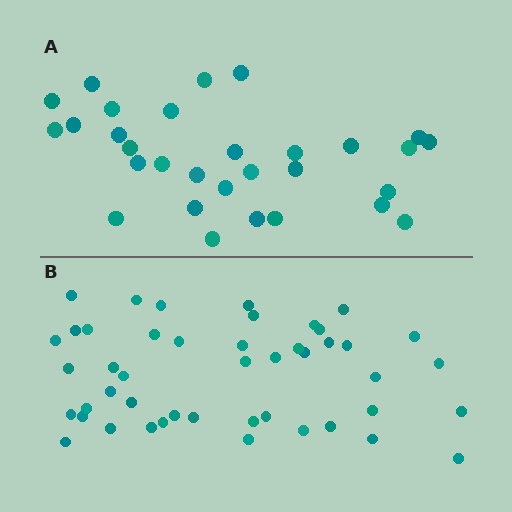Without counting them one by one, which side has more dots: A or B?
Region B (the bottom region) has more dots.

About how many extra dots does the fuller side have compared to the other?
Region B has approximately 15 more dots than region A.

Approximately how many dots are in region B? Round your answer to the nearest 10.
About 50 dots. (The exact count is 46, which rounds to 50.)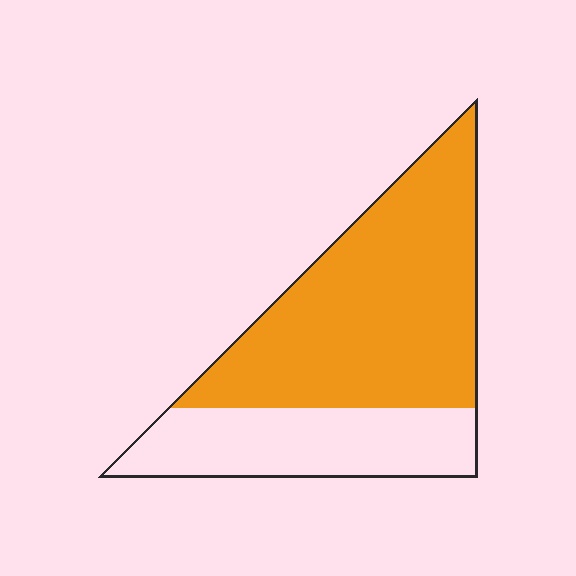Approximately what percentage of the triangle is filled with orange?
Approximately 65%.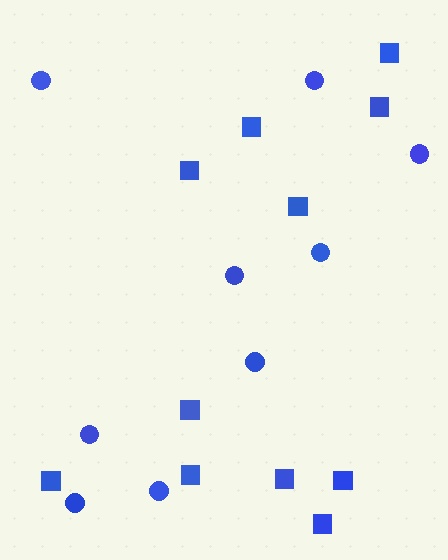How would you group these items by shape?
There are 2 groups: one group of circles (9) and one group of squares (11).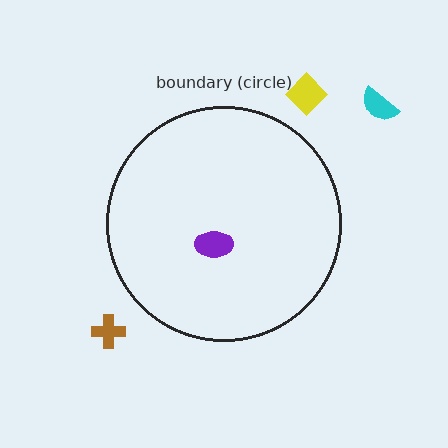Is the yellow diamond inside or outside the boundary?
Outside.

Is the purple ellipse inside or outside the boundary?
Inside.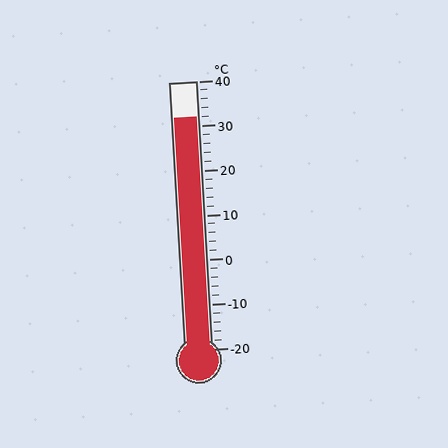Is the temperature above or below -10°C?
The temperature is above -10°C.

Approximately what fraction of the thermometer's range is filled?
The thermometer is filled to approximately 85% of its range.